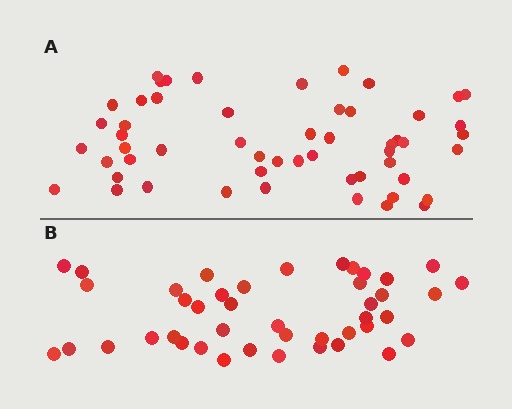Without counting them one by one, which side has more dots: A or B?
Region A (the top region) has more dots.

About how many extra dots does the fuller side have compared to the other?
Region A has roughly 12 or so more dots than region B.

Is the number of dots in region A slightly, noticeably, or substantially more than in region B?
Region A has noticeably more, but not dramatically so. The ratio is roughly 1.3 to 1.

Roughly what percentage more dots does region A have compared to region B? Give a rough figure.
About 25% more.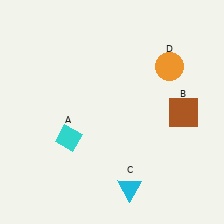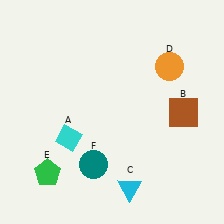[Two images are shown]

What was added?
A green pentagon (E), a teal circle (F) were added in Image 2.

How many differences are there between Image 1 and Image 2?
There are 2 differences between the two images.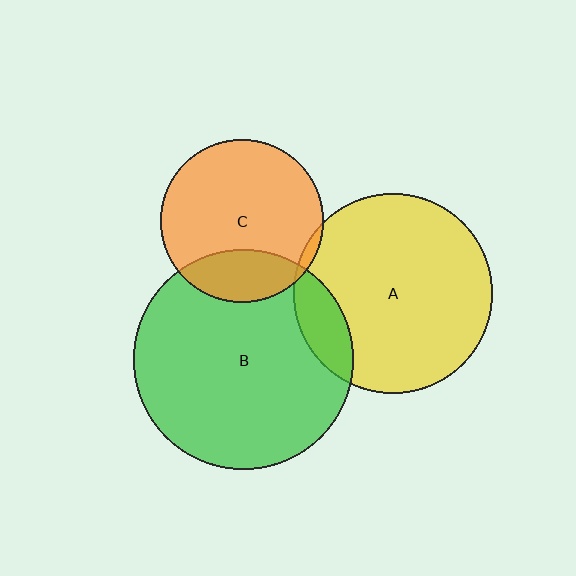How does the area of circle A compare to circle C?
Approximately 1.5 times.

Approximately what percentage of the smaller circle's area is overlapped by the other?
Approximately 5%.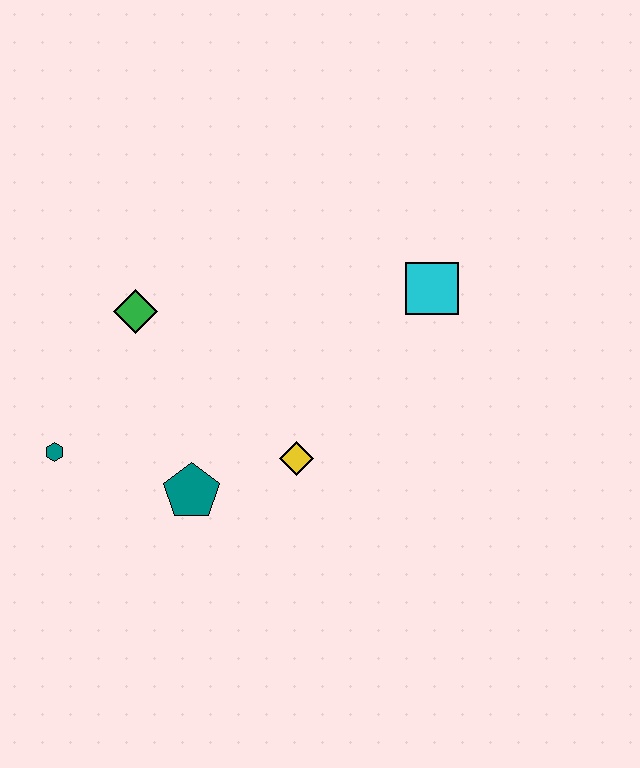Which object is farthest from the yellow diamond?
The teal hexagon is farthest from the yellow diamond.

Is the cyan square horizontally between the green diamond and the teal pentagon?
No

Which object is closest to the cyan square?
The yellow diamond is closest to the cyan square.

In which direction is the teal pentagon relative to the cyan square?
The teal pentagon is to the left of the cyan square.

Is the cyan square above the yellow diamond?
Yes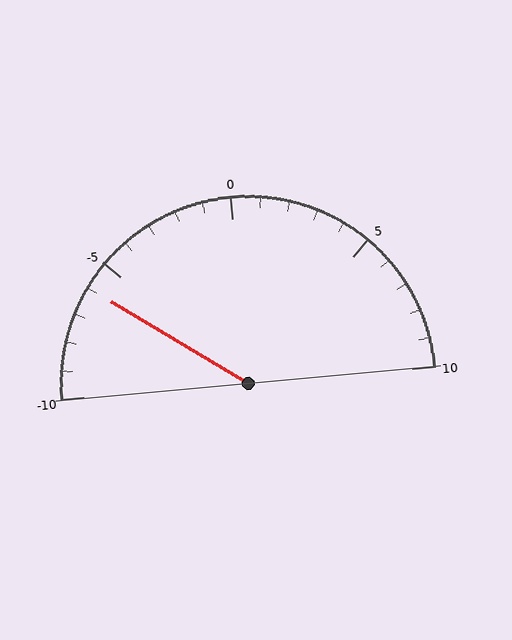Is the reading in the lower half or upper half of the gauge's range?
The reading is in the lower half of the range (-10 to 10).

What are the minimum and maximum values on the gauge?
The gauge ranges from -10 to 10.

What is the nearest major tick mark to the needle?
The nearest major tick mark is -5.